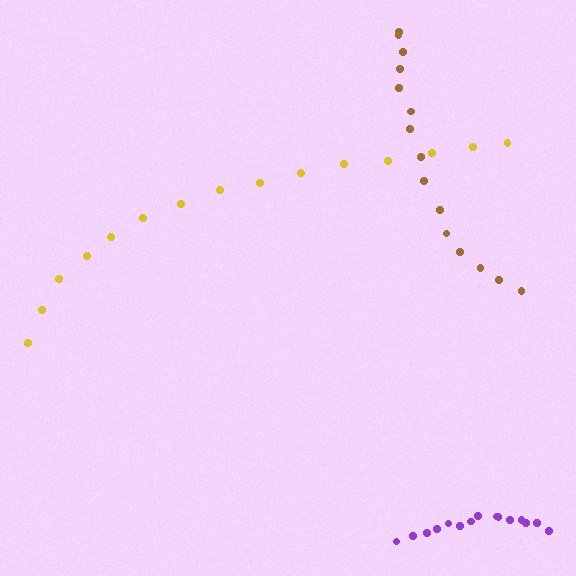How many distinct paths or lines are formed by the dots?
There are 3 distinct paths.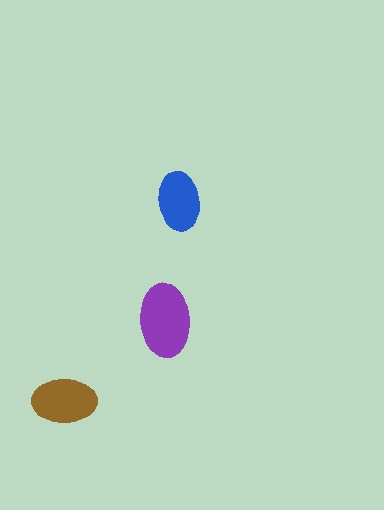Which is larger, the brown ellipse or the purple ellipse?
The purple one.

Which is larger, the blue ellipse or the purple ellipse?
The purple one.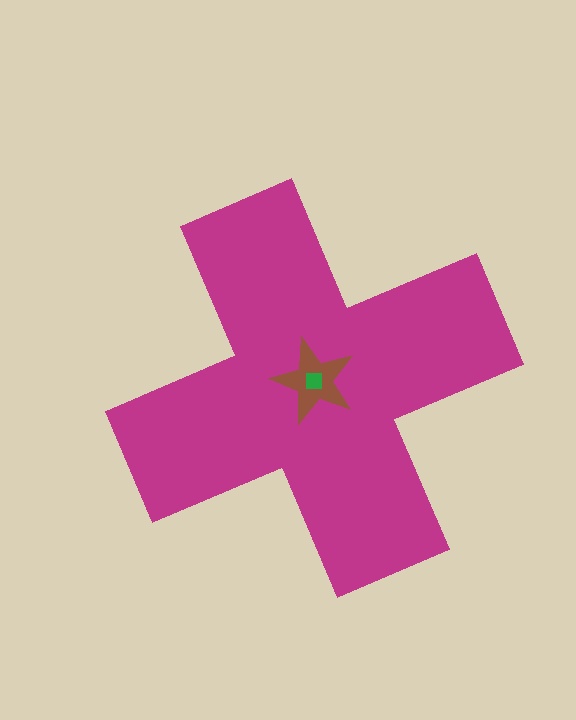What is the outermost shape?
The magenta cross.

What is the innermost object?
The green square.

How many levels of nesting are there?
3.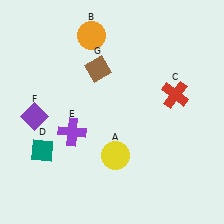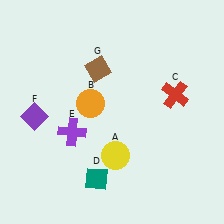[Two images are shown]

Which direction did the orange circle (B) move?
The orange circle (B) moved down.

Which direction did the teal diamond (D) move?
The teal diamond (D) moved right.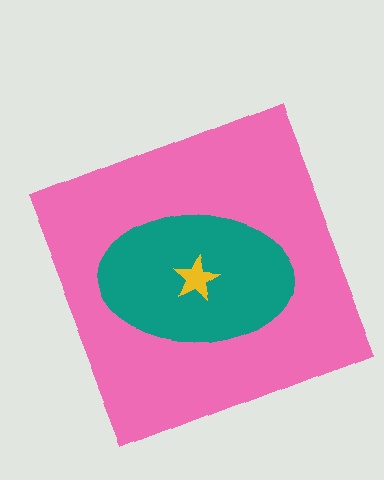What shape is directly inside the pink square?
The teal ellipse.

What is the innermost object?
The yellow star.